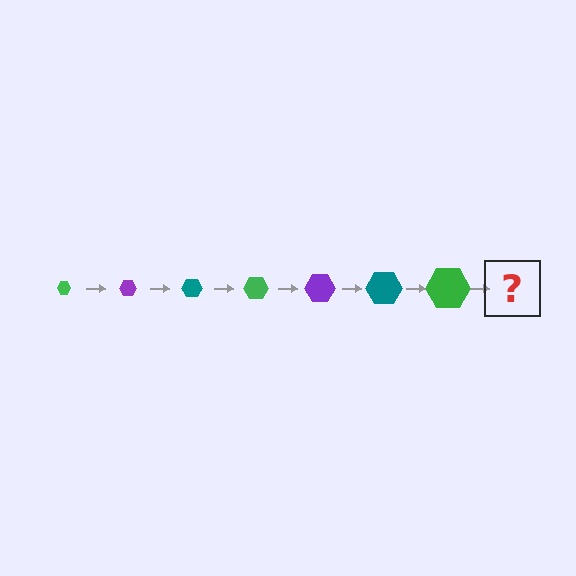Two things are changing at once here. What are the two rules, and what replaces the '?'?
The two rules are that the hexagon grows larger each step and the color cycles through green, purple, and teal. The '?' should be a purple hexagon, larger than the previous one.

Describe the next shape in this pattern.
It should be a purple hexagon, larger than the previous one.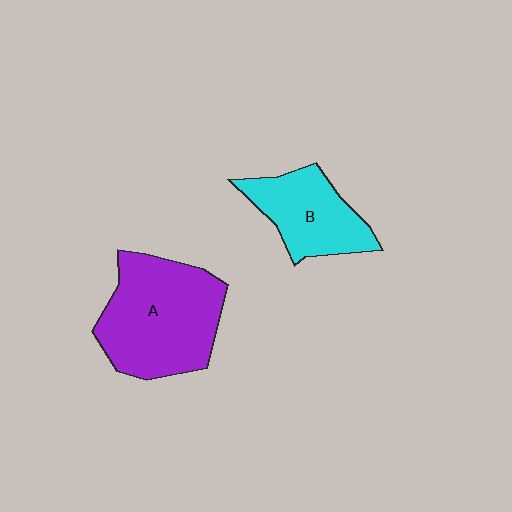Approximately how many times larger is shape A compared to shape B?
Approximately 1.6 times.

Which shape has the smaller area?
Shape B (cyan).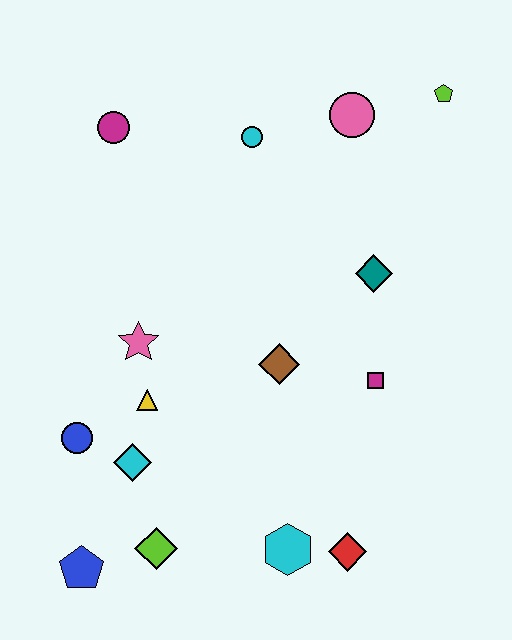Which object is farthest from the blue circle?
The lime pentagon is farthest from the blue circle.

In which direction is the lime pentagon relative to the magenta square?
The lime pentagon is above the magenta square.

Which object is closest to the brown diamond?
The magenta square is closest to the brown diamond.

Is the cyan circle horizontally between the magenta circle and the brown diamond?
Yes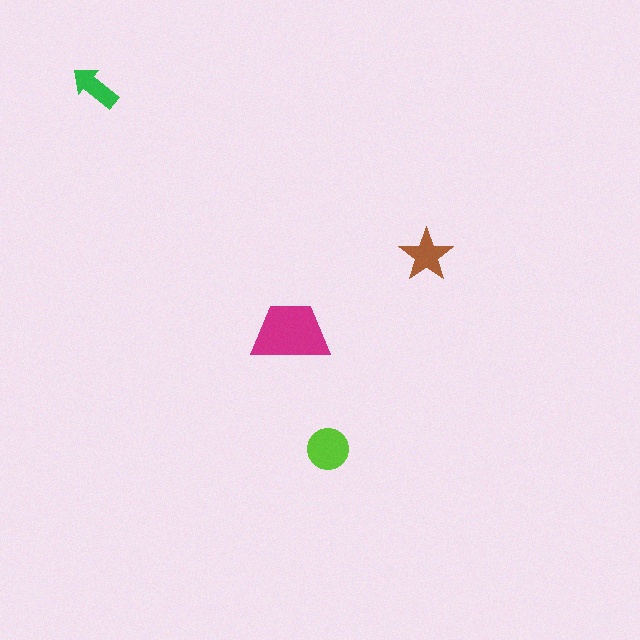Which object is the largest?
The magenta trapezoid.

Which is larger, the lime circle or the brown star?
The lime circle.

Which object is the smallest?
The green arrow.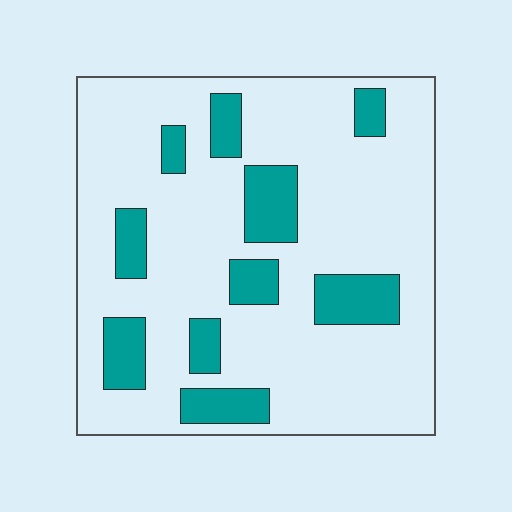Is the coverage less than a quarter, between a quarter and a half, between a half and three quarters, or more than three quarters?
Less than a quarter.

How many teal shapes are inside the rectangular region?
10.